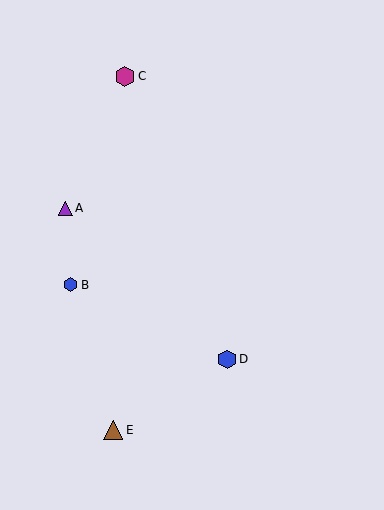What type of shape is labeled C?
Shape C is a magenta hexagon.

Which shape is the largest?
The magenta hexagon (labeled C) is the largest.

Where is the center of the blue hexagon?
The center of the blue hexagon is at (227, 359).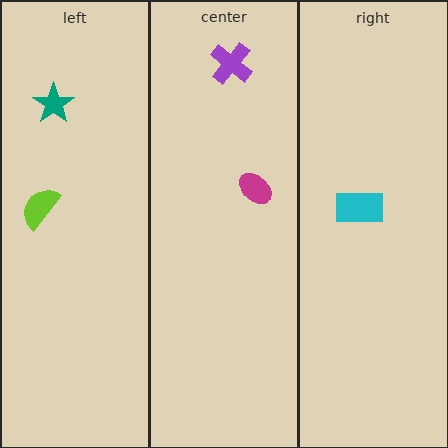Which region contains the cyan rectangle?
The right region.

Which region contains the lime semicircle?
The left region.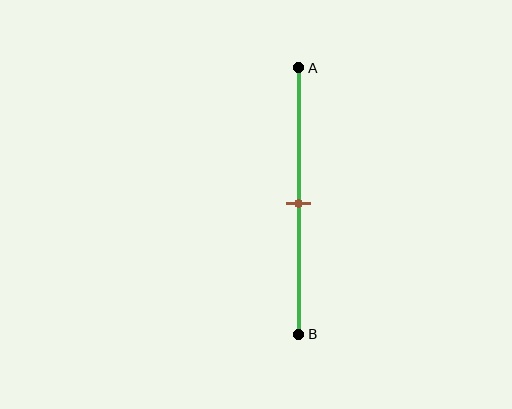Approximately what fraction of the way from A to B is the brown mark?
The brown mark is approximately 50% of the way from A to B.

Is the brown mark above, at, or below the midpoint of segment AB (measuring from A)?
The brown mark is approximately at the midpoint of segment AB.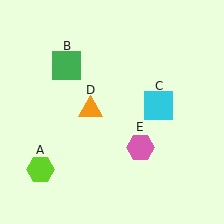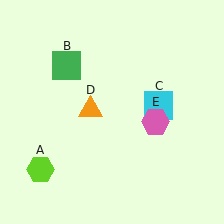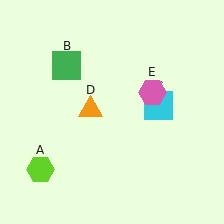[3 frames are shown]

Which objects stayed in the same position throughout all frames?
Lime hexagon (object A) and green square (object B) and cyan square (object C) and orange triangle (object D) remained stationary.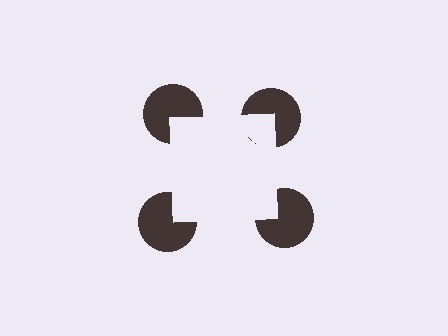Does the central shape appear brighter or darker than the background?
It typically appears slightly brighter than the background, even though no actual brightness change is drawn.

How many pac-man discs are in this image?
There are 4 — one at each vertex of the illusory square.